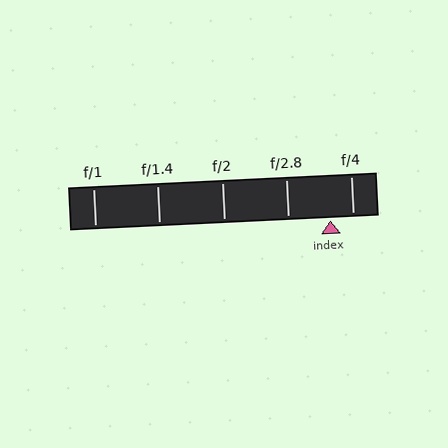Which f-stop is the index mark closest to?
The index mark is closest to f/4.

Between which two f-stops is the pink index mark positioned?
The index mark is between f/2.8 and f/4.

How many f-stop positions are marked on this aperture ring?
There are 5 f-stop positions marked.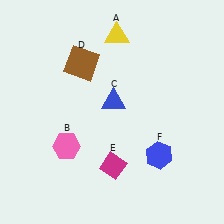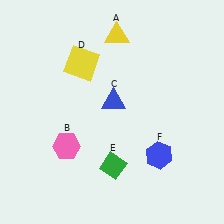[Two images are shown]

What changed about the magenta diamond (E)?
In Image 1, E is magenta. In Image 2, it changed to green.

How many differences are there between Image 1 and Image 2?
There are 2 differences between the two images.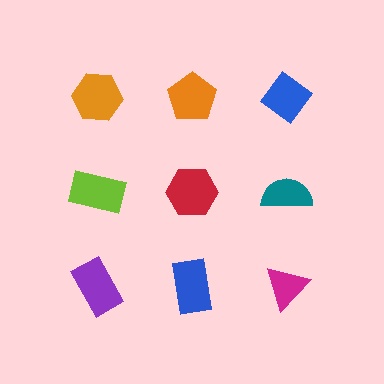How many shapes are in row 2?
3 shapes.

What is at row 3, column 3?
A magenta triangle.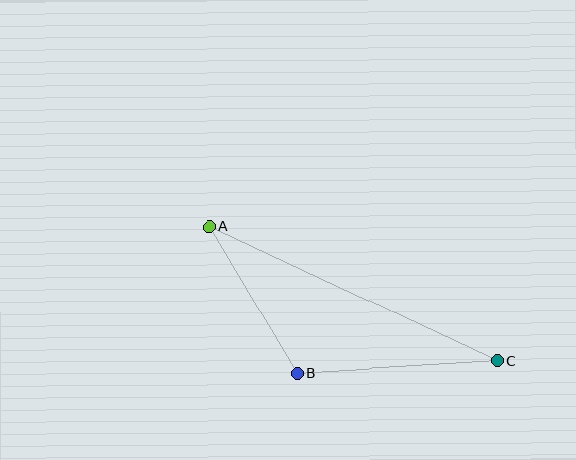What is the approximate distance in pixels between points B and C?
The distance between B and C is approximately 200 pixels.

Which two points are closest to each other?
Points A and B are closest to each other.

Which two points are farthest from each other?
Points A and C are farthest from each other.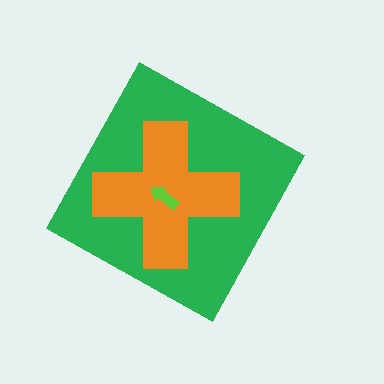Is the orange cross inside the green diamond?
Yes.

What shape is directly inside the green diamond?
The orange cross.